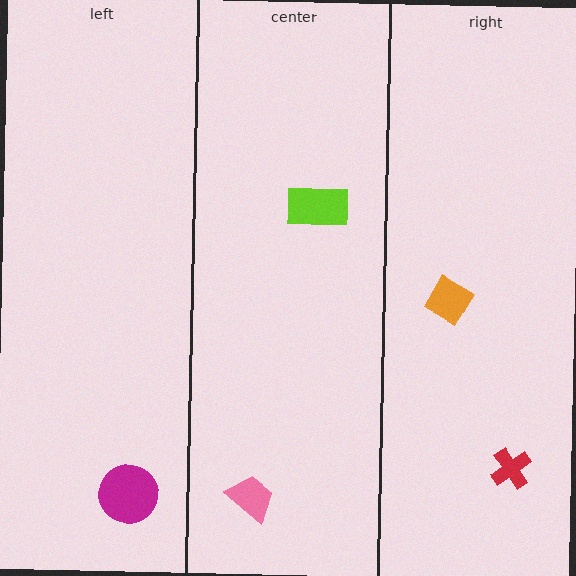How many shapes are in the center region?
2.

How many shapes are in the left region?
1.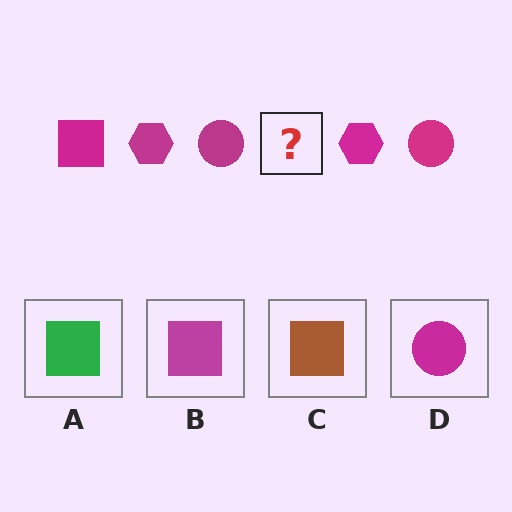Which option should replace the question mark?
Option B.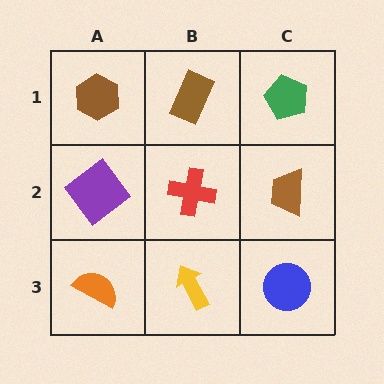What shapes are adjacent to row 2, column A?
A brown hexagon (row 1, column A), an orange semicircle (row 3, column A), a red cross (row 2, column B).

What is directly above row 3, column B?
A red cross.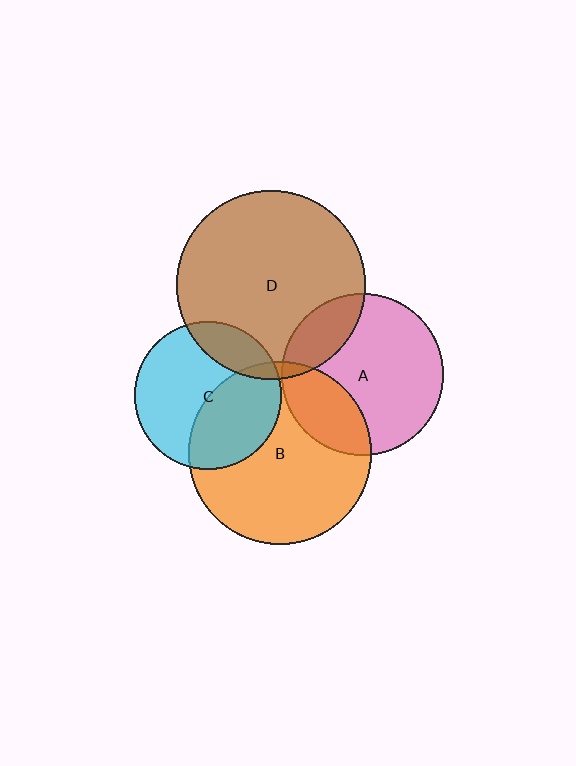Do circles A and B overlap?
Yes.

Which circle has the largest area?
Circle D (brown).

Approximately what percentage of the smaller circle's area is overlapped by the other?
Approximately 25%.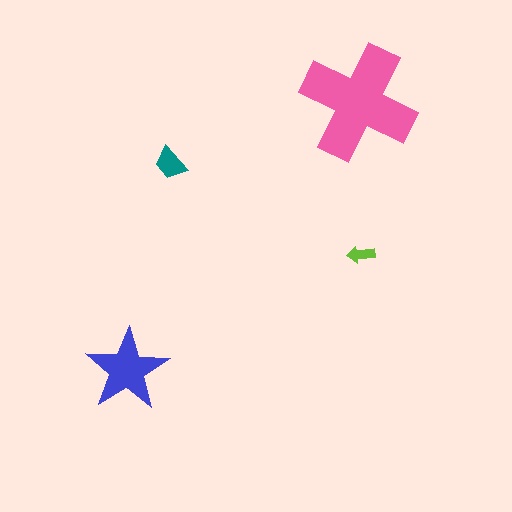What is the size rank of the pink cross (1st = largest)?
1st.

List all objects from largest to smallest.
The pink cross, the blue star, the teal trapezoid, the lime arrow.